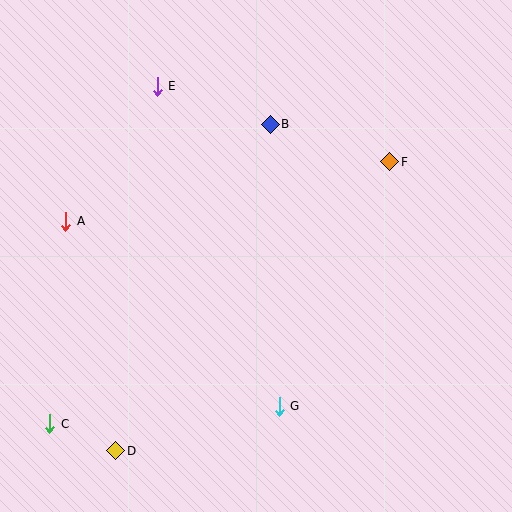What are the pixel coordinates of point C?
Point C is at (50, 424).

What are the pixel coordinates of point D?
Point D is at (116, 451).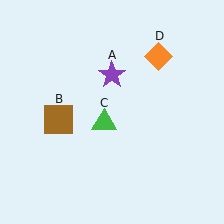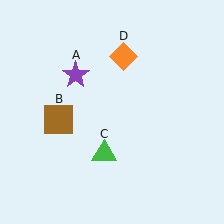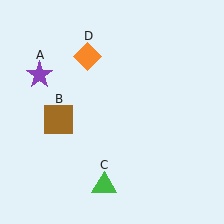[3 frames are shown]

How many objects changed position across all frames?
3 objects changed position: purple star (object A), green triangle (object C), orange diamond (object D).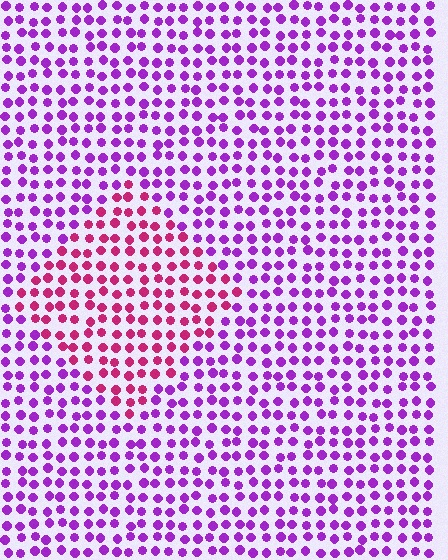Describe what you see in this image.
The image is filled with small purple elements in a uniform arrangement. A diamond-shaped region is visible where the elements are tinted to a slightly different hue, forming a subtle color boundary.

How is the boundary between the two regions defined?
The boundary is defined purely by a slight shift in hue (about 44 degrees). Spacing, size, and orientation are identical on both sides.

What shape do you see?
I see a diamond.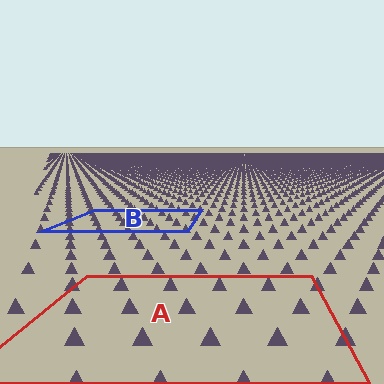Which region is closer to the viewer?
Region A is closer. The texture elements there are larger and more spread out.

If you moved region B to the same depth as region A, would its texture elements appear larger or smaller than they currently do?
They would appear larger. At a closer depth, the same texture elements are projected at a bigger on-screen size.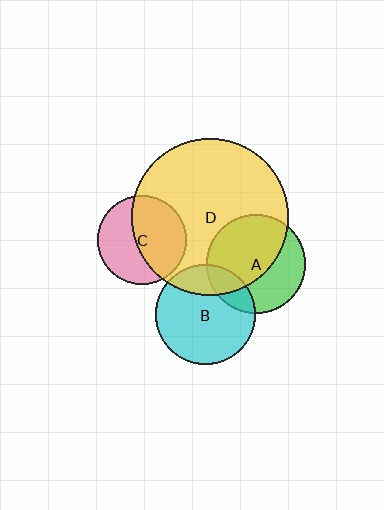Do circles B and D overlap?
Yes.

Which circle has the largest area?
Circle D (yellow).